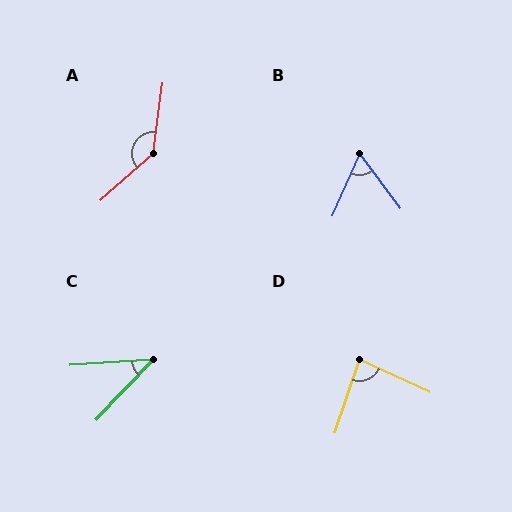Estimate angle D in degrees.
Approximately 83 degrees.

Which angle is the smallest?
C, at approximately 43 degrees.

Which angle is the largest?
A, at approximately 139 degrees.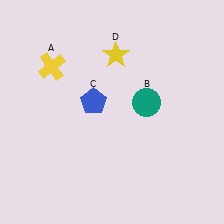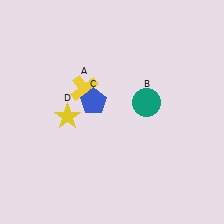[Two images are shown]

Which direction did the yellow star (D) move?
The yellow star (D) moved down.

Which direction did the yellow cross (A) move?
The yellow cross (A) moved right.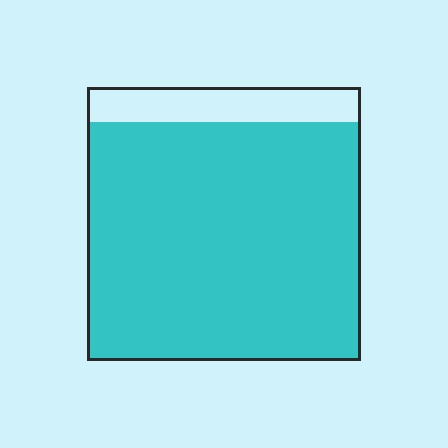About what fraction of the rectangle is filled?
About seven eighths (7/8).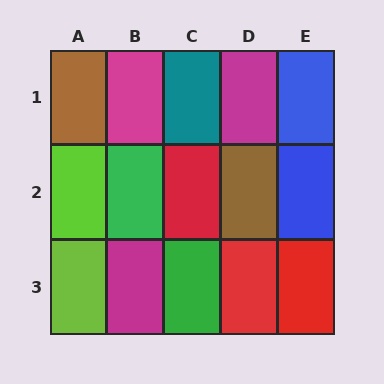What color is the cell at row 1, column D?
Magenta.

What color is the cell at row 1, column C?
Teal.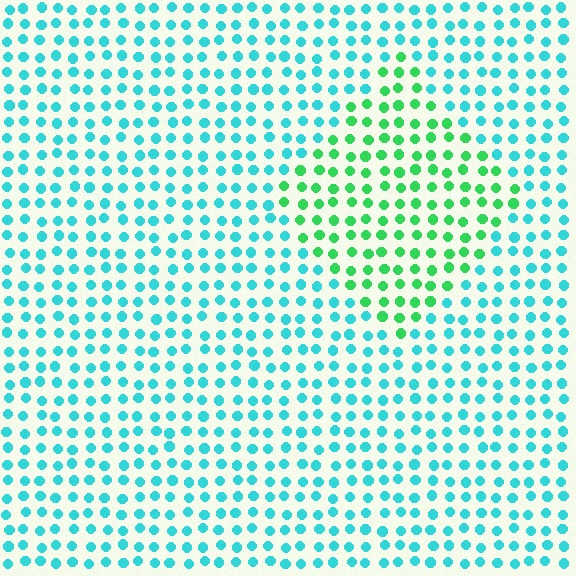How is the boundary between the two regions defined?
The boundary is defined purely by a slight shift in hue (about 46 degrees). Spacing, size, and orientation are identical on both sides.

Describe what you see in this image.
The image is filled with small cyan elements in a uniform arrangement. A diamond-shaped region is visible where the elements are tinted to a slightly different hue, forming a subtle color boundary.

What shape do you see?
I see a diamond.